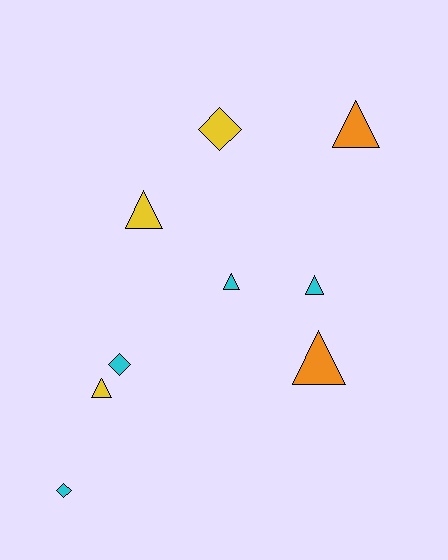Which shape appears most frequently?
Triangle, with 6 objects.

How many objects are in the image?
There are 9 objects.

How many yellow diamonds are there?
There is 1 yellow diamond.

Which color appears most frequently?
Cyan, with 4 objects.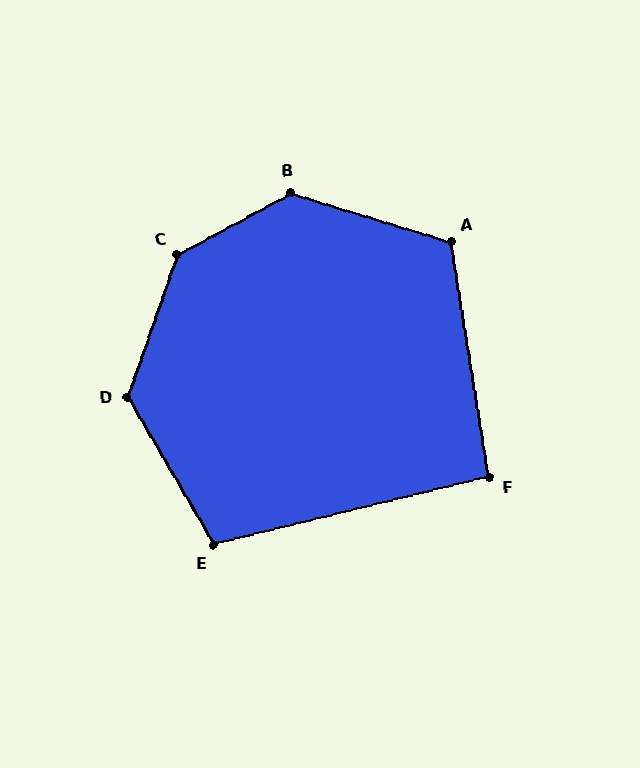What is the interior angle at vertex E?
Approximately 106 degrees (obtuse).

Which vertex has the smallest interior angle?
F, at approximately 95 degrees.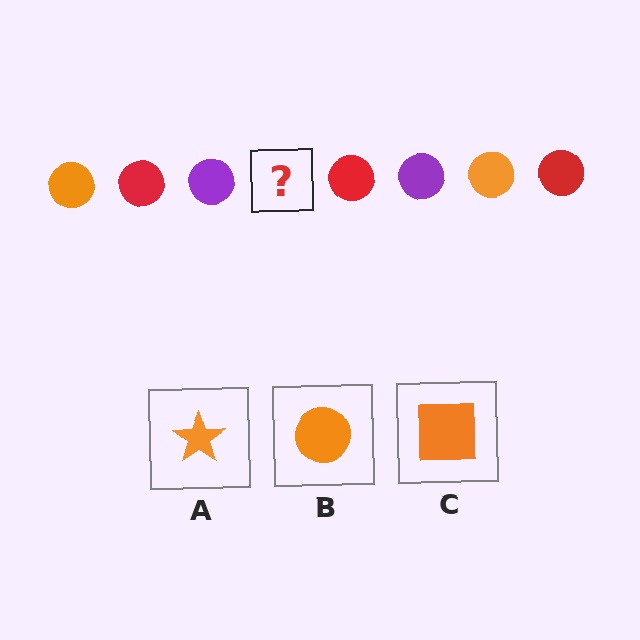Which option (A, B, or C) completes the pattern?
B.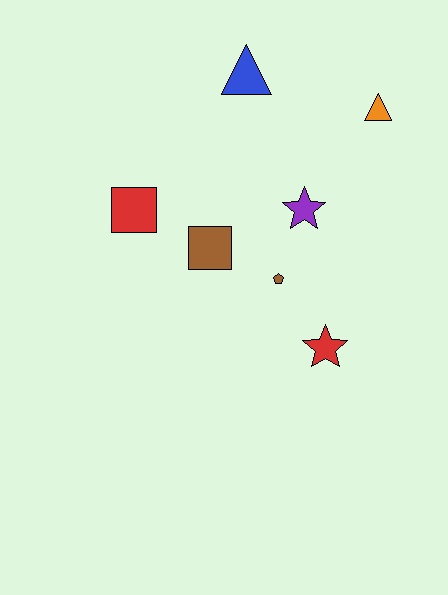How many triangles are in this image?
There are 2 triangles.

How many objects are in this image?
There are 7 objects.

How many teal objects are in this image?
There are no teal objects.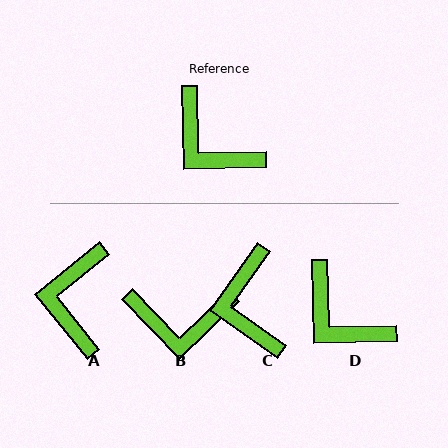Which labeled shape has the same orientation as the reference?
D.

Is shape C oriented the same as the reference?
No, it is off by about 36 degrees.